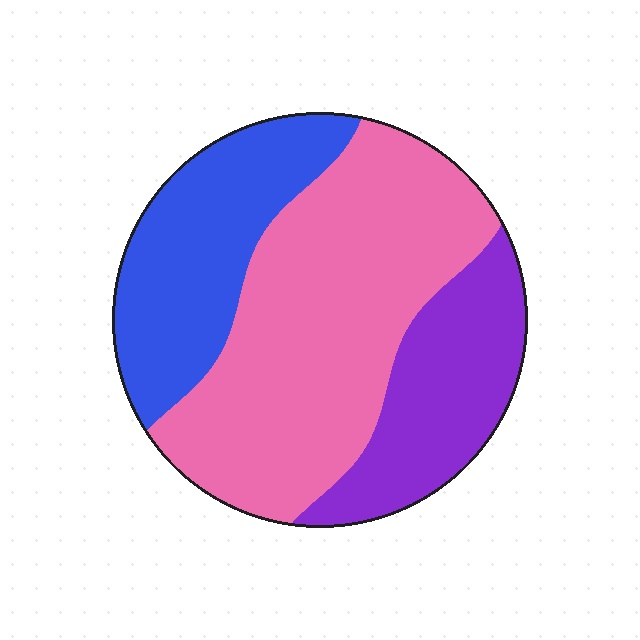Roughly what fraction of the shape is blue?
Blue takes up about one quarter (1/4) of the shape.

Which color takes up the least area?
Purple, at roughly 20%.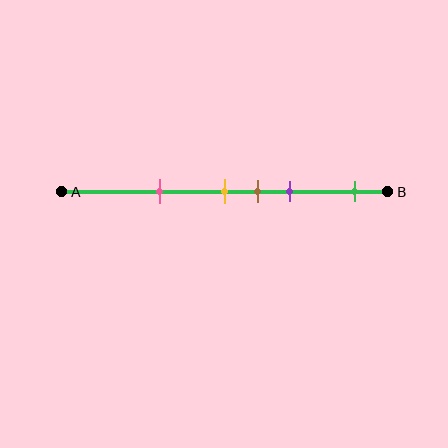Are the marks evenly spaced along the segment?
No, the marks are not evenly spaced.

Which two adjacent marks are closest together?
The yellow and brown marks are the closest adjacent pair.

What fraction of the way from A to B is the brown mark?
The brown mark is approximately 60% (0.6) of the way from A to B.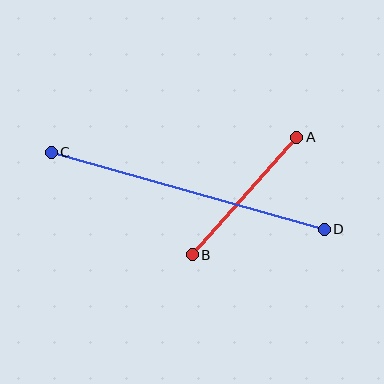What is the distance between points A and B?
The distance is approximately 157 pixels.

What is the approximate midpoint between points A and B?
The midpoint is at approximately (245, 196) pixels.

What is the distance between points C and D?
The distance is approximately 284 pixels.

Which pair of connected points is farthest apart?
Points C and D are farthest apart.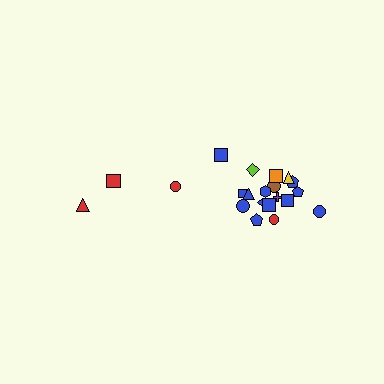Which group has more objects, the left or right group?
The right group.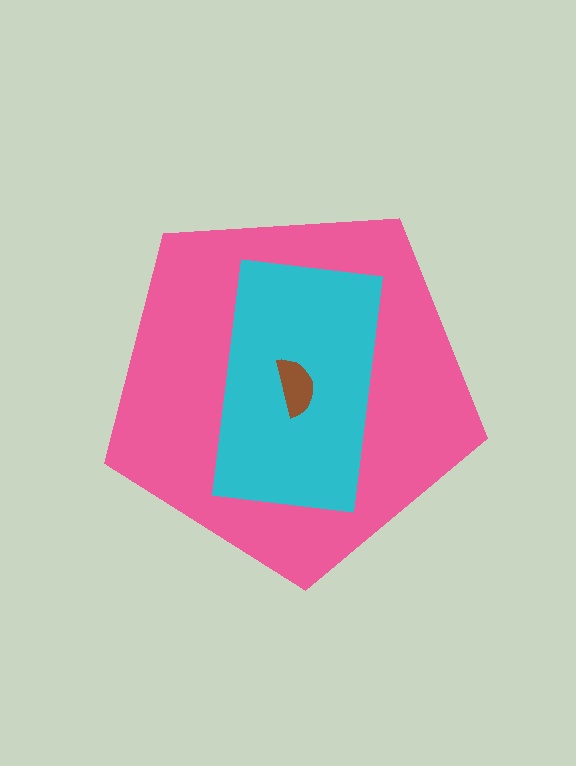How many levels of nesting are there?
3.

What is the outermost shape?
The pink pentagon.